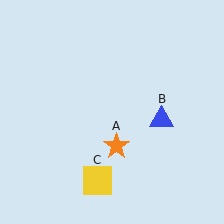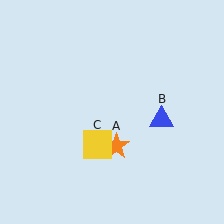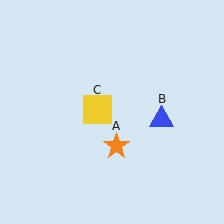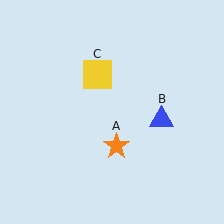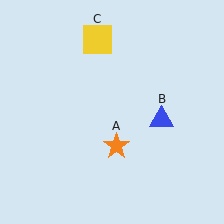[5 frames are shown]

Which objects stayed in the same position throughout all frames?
Orange star (object A) and blue triangle (object B) remained stationary.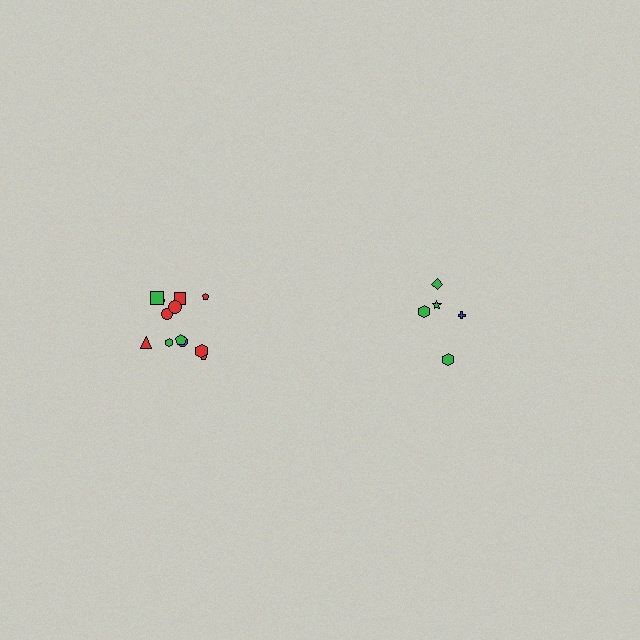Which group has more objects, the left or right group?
The left group.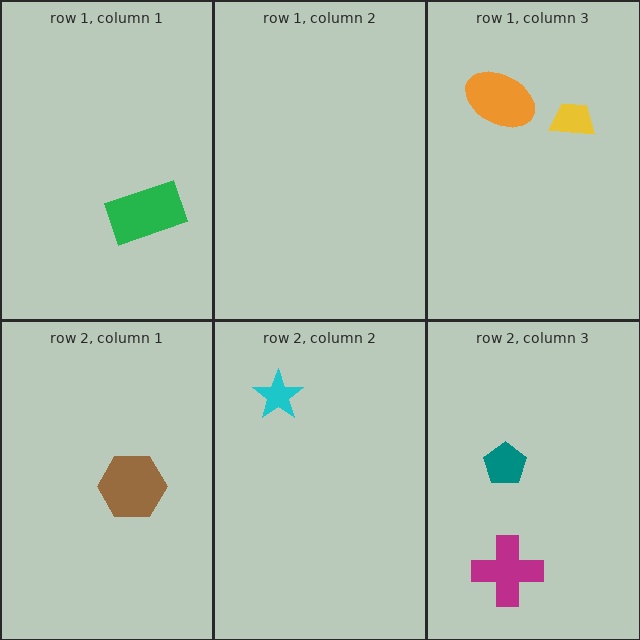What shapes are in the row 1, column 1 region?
The green rectangle.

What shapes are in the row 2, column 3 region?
The teal pentagon, the magenta cross.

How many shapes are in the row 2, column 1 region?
1.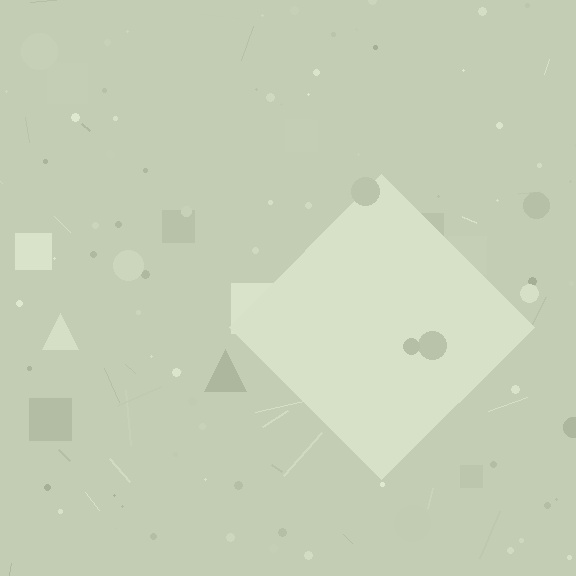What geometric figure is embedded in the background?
A diamond is embedded in the background.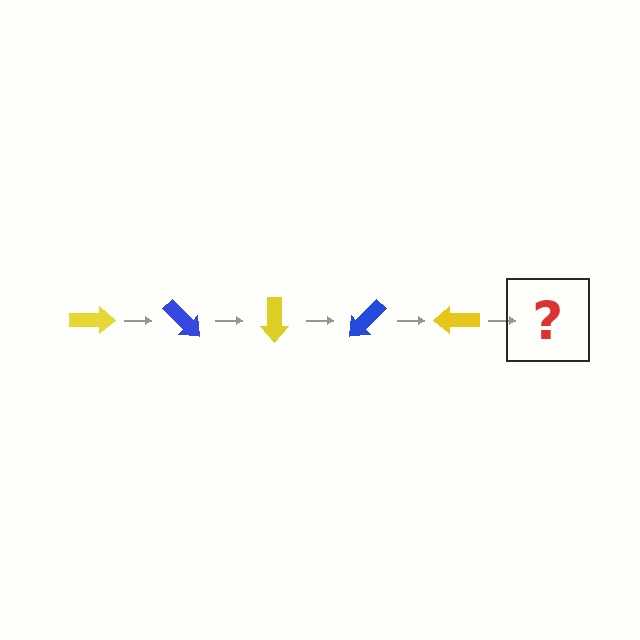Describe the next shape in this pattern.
It should be a blue arrow, rotated 225 degrees from the start.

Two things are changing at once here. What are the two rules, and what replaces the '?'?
The two rules are that it rotates 45 degrees each step and the color cycles through yellow and blue. The '?' should be a blue arrow, rotated 225 degrees from the start.